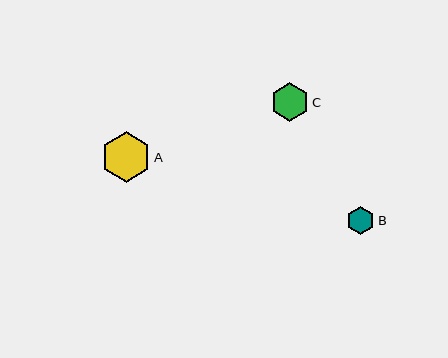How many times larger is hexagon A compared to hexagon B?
Hexagon A is approximately 1.8 times the size of hexagon B.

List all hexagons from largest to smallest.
From largest to smallest: A, C, B.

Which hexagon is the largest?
Hexagon A is the largest with a size of approximately 50 pixels.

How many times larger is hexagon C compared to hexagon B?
Hexagon C is approximately 1.4 times the size of hexagon B.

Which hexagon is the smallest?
Hexagon B is the smallest with a size of approximately 28 pixels.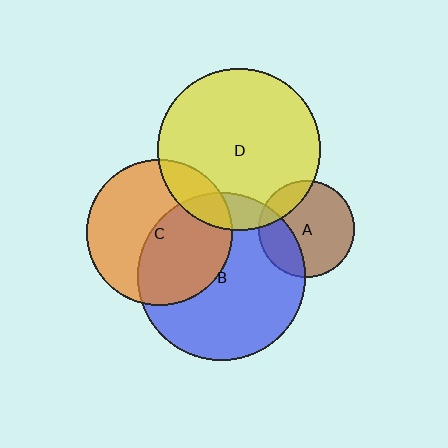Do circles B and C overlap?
Yes.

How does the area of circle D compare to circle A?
Approximately 2.8 times.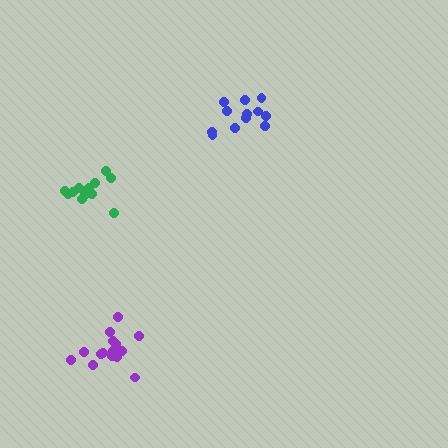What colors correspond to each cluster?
The clusters are colored: green, blue, purple.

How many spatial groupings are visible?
There are 3 spatial groupings.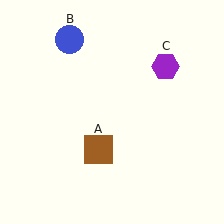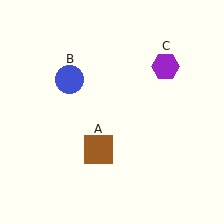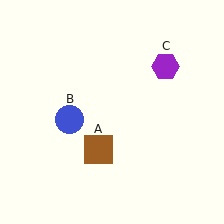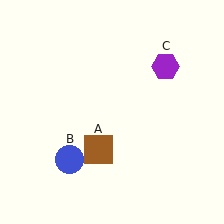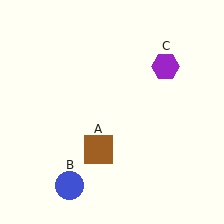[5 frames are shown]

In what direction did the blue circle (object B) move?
The blue circle (object B) moved down.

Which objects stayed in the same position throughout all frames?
Brown square (object A) and purple hexagon (object C) remained stationary.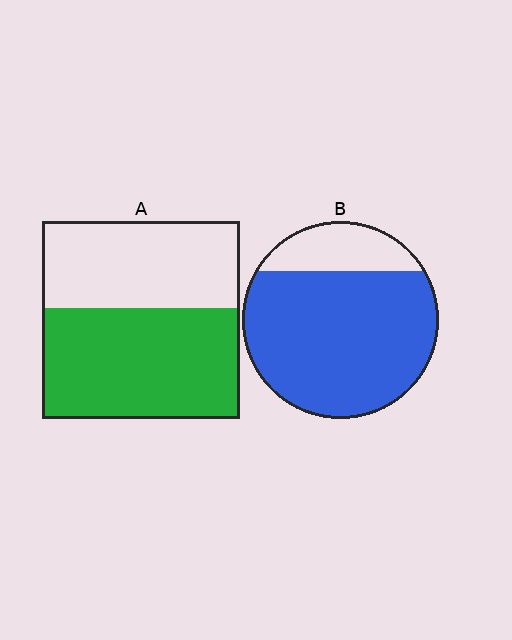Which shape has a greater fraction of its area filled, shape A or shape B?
Shape B.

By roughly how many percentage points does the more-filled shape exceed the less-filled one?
By roughly 25 percentage points (B over A).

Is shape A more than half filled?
Yes.